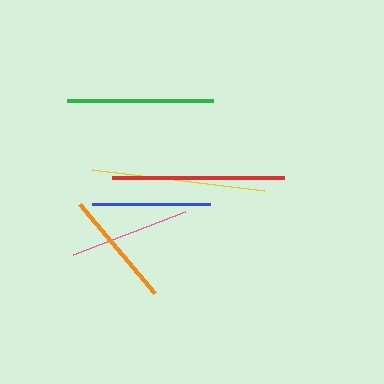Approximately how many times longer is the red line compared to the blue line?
The red line is approximately 1.5 times the length of the blue line.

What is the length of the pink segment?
The pink segment is approximately 119 pixels long.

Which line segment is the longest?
The yellow line is the longest at approximately 173 pixels.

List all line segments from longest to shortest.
From longest to shortest: yellow, red, green, pink, blue, orange.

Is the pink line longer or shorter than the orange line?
The pink line is longer than the orange line.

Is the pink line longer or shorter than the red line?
The red line is longer than the pink line.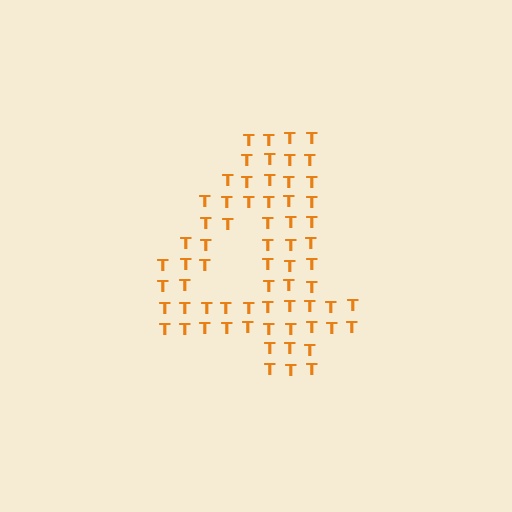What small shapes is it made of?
It is made of small letter T's.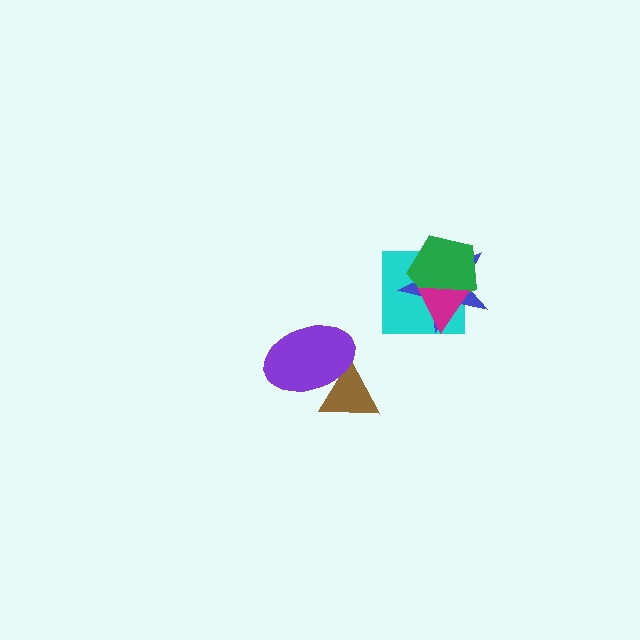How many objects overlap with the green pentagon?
3 objects overlap with the green pentagon.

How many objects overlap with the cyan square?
3 objects overlap with the cyan square.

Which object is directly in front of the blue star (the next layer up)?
The green pentagon is directly in front of the blue star.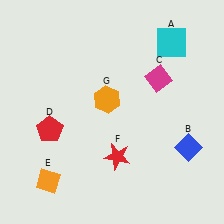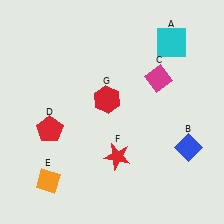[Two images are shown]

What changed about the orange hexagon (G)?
In Image 1, G is orange. In Image 2, it changed to red.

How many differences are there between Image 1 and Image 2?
There is 1 difference between the two images.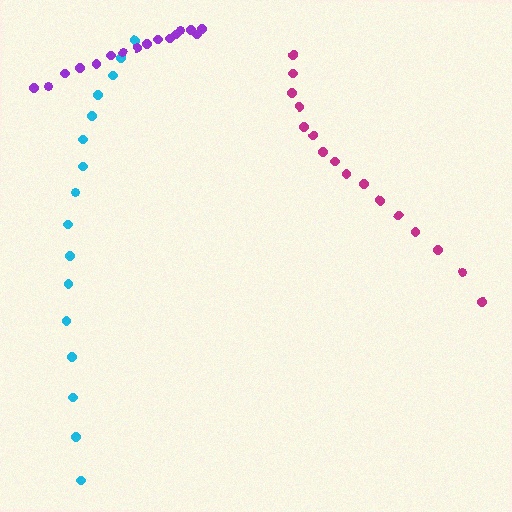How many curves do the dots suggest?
There are 3 distinct paths.